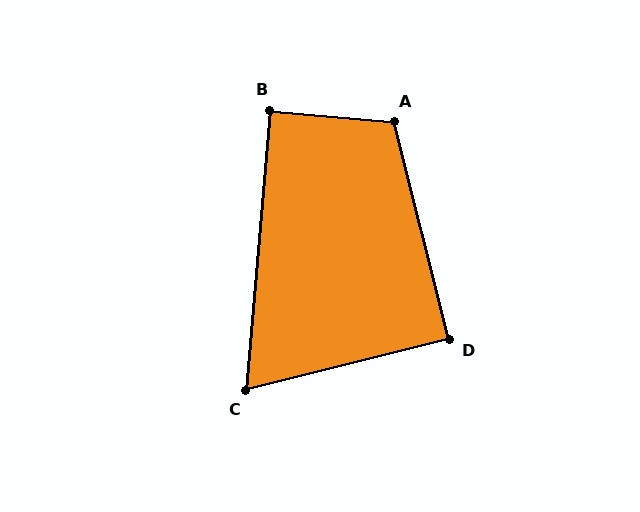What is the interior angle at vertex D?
Approximately 90 degrees (approximately right).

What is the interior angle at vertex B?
Approximately 90 degrees (approximately right).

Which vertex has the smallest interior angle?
C, at approximately 71 degrees.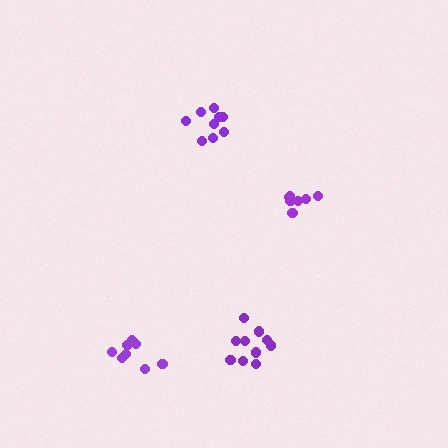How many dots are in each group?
Group 1: 7 dots, Group 2: 8 dots, Group 3: 9 dots, Group 4: 10 dots (34 total).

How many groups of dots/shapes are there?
There are 4 groups.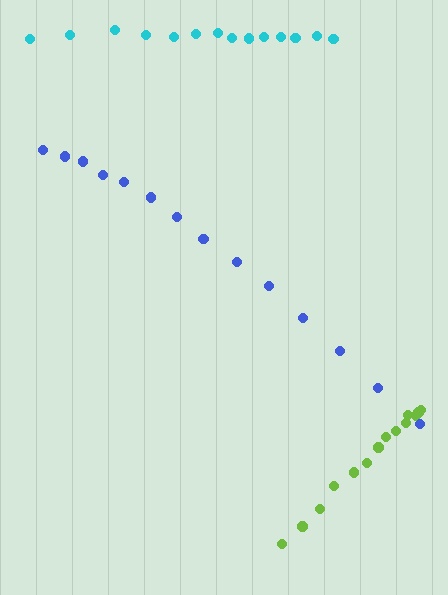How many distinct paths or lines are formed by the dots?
There are 3 distinct paths.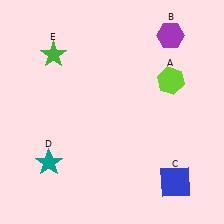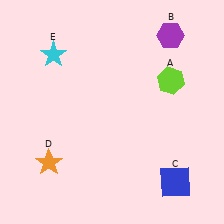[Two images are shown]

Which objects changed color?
D changed from teal to orange. E changed from green to cyan.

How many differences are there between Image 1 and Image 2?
There are 2 differences between the two images.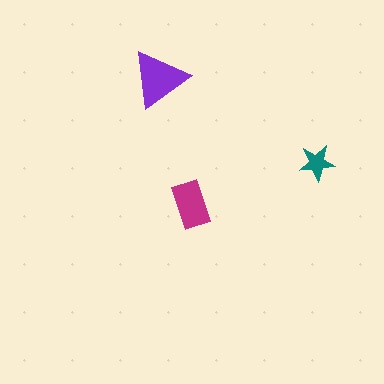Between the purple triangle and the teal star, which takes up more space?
The purple triangle.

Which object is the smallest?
The teal star.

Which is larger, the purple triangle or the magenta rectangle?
The purple triangle.